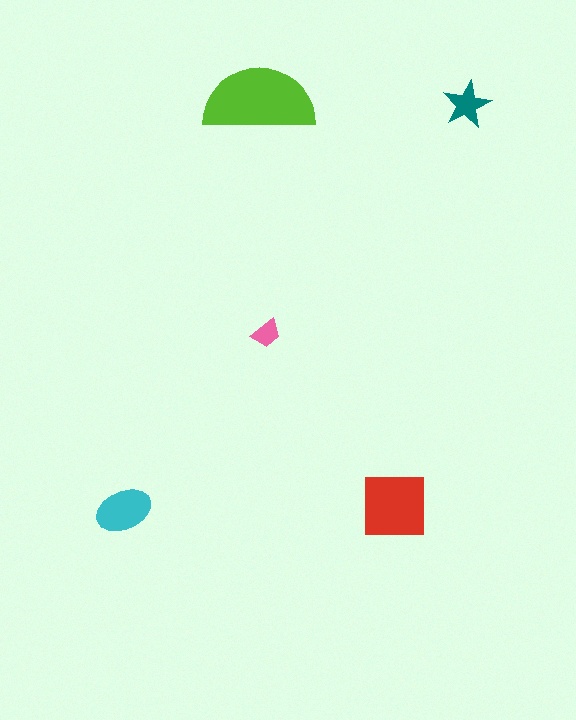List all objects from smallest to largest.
The pink trapezoid, the teal star, the cyan ellipse, the red square, the lime semicircle.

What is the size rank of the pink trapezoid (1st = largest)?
5th.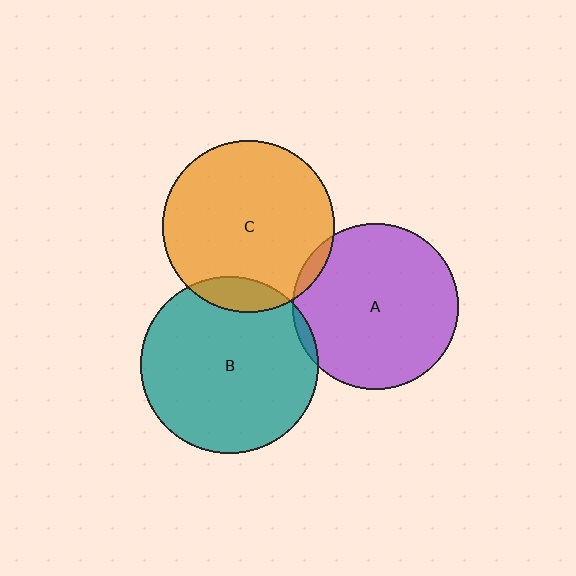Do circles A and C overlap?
Yes.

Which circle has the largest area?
Circle B (teal).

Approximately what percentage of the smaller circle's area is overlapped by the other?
Approximately 5%.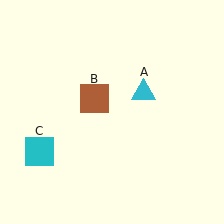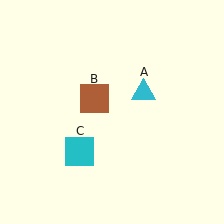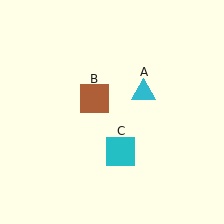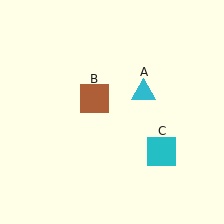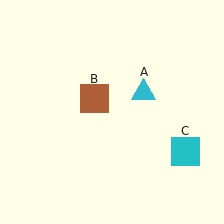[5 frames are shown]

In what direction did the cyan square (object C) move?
The cyan square (object C) moved right.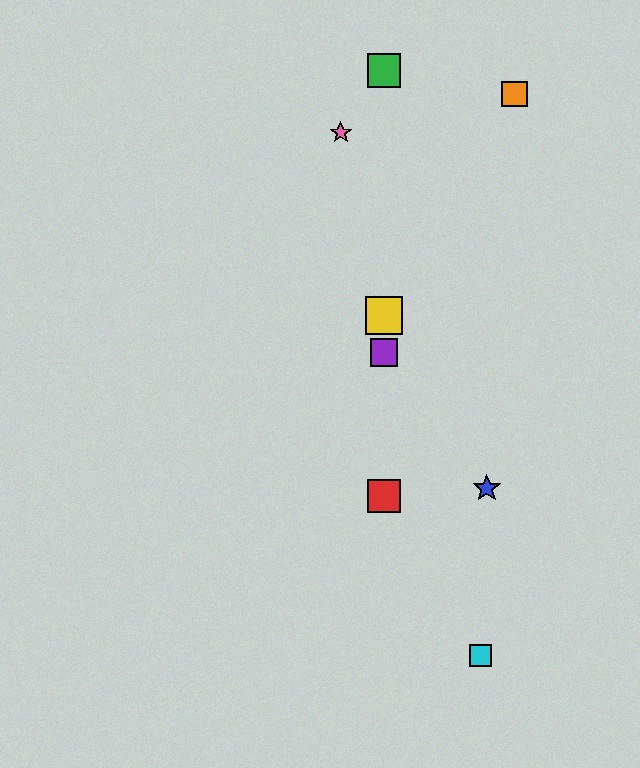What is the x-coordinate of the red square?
The red square is at x≈384.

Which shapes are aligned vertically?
The red square, the green square, the yellow square, the purple square are aligned vertically.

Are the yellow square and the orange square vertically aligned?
No, the yellow square is at x≈384 and the orange square is at x≈515.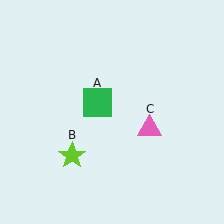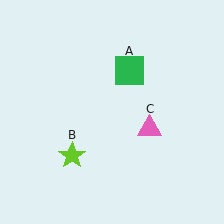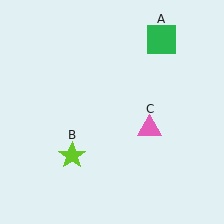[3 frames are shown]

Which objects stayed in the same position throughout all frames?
Lime star (object B) and pink triangle (object C) remained stationary.